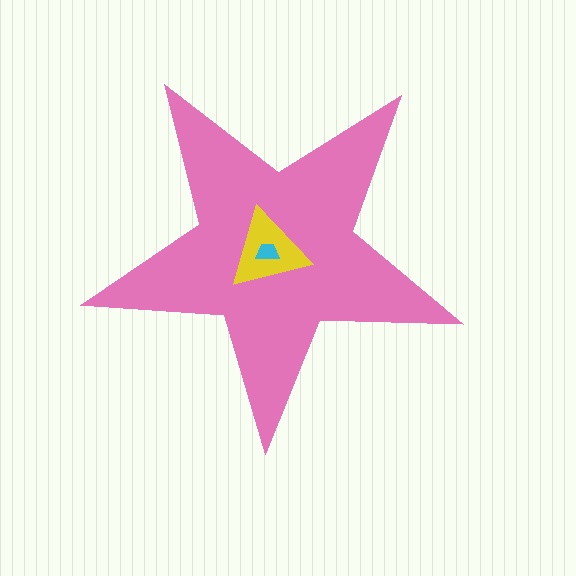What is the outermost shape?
The pink star.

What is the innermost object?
The cyan trapezoid.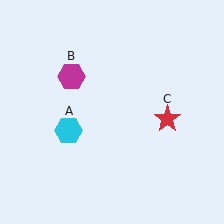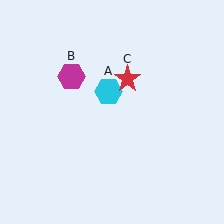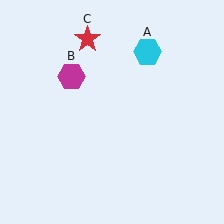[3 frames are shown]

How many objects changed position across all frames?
2 objects changed position: cyan hexagon (object A), red star (object C).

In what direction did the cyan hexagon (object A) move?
The cyan hexagon (object A) moved up and to the right.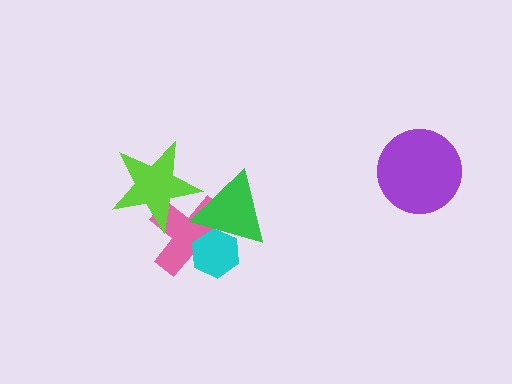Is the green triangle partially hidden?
Yes, it is partially covered by another shape.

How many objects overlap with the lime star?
2 objects overlap with the lime star.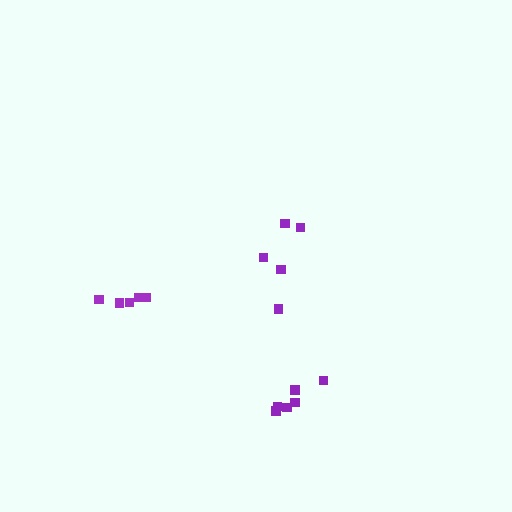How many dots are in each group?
Group 1: 5 dots, Group 2: 5 dots, Group 3: 6 dots (16 total).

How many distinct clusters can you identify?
There are 3 distinct clusters.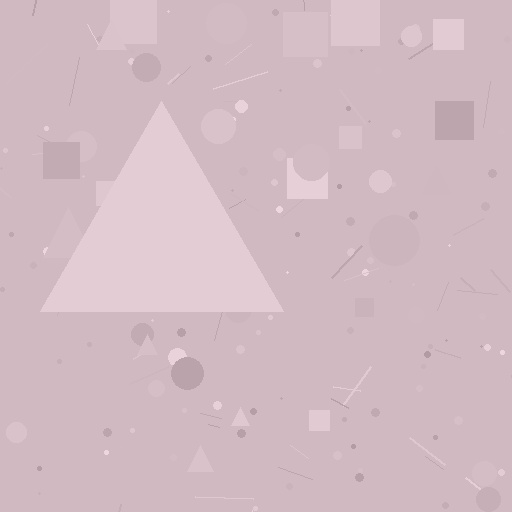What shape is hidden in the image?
A triangle is hidden in the image.